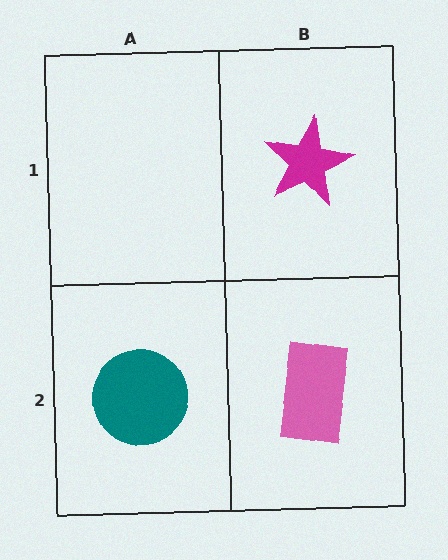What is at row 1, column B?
A magenta star.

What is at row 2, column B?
A pink rectangle.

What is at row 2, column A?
A teal circle.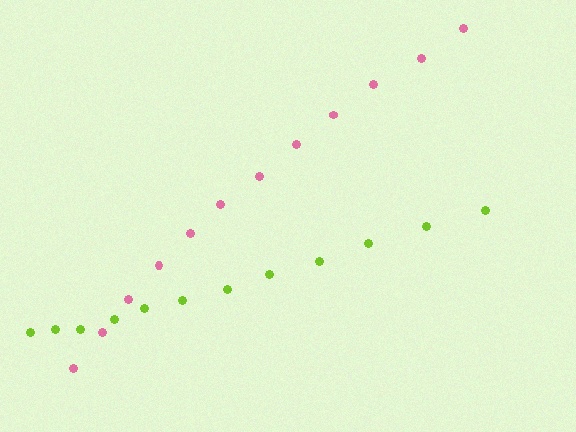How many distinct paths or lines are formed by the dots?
There are 2 distinct paths.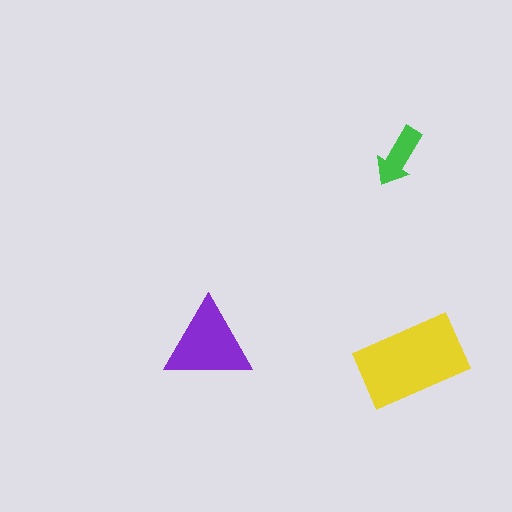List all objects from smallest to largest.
The green arrow, the purple triangle, the yellow rectangle.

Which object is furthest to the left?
The purple triangle is leftmost.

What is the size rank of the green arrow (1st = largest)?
3rd.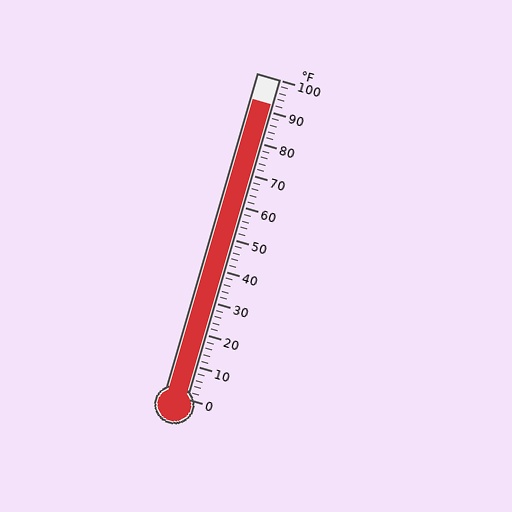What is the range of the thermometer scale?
The thermometer scale ranges from 0°F to 100°F.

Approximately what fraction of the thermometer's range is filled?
The thermometer is filled to approximately 90% of its range.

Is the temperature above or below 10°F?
The temperature is above 10°F.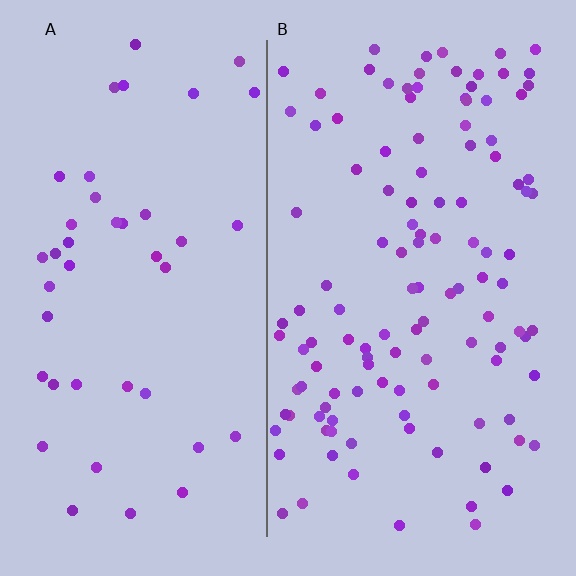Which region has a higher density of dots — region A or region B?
B (the right).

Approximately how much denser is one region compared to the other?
Approximately 2.8× — region B over region A.